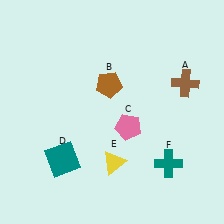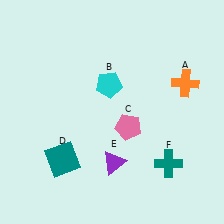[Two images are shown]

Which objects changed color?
A changed from brown to orange. B changed from brown to cyan. E changed from yellow to purple.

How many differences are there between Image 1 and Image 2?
There are 3 differences between the two images.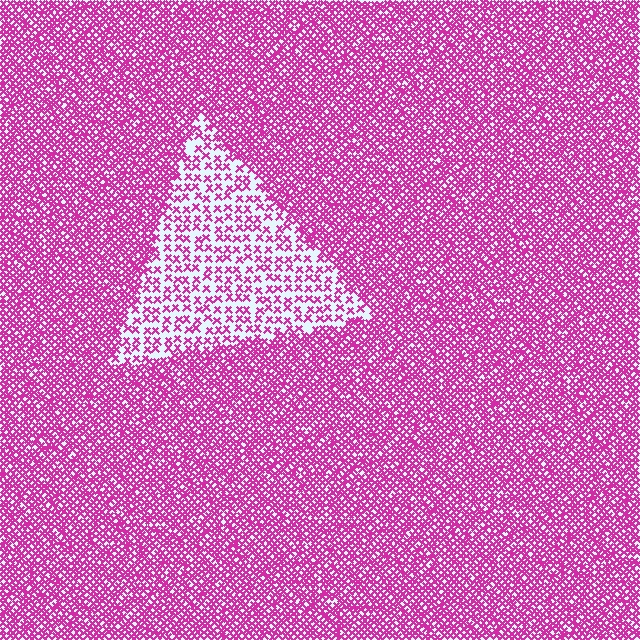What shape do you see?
I see a triangle.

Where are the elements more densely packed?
The elements are more densely packed outside the triangle boundary.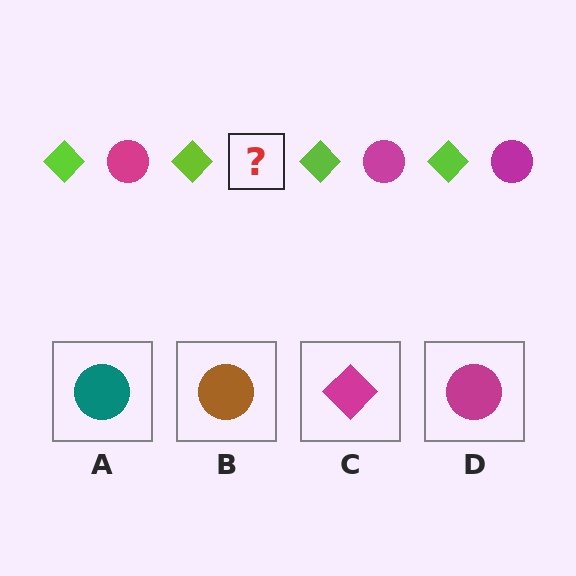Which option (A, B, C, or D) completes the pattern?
D.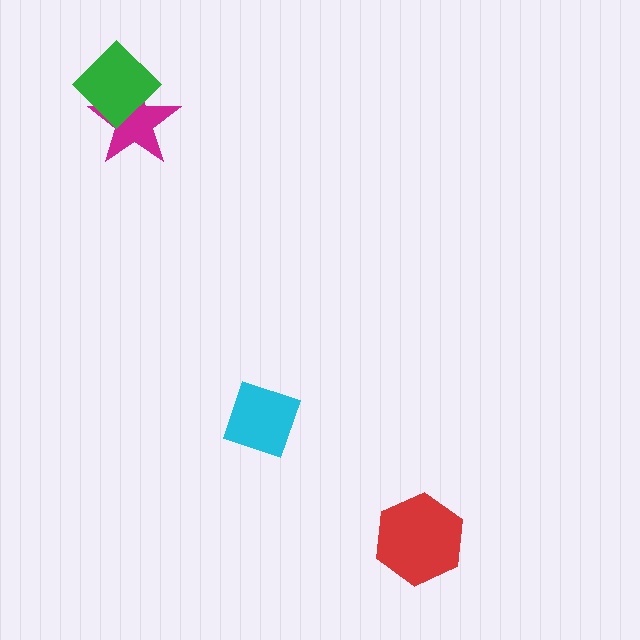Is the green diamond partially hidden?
No, no other shape covers it.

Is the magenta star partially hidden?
Yes, it is partially covered by another shape.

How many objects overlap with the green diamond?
1 object overlaps with the green diamond.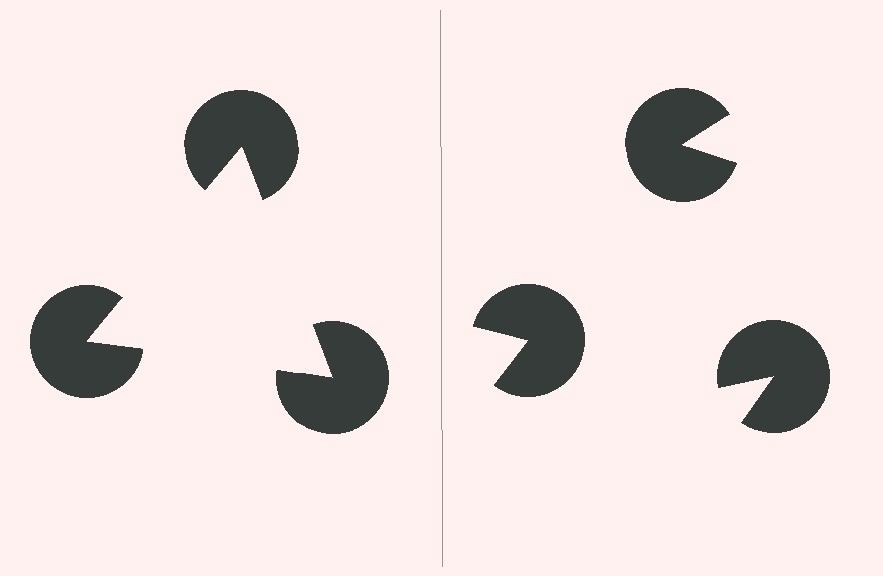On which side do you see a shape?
An illusory triangle appears on the left side. On the right side the wedge cuts are rotated, so no coherent shape forms.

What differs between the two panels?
The pac-man discs are positioned identically on both sides; only the wedge orientations differ. On the left they align to a triangle; on the right they are misaligned.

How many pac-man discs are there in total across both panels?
6 — 3 on each side.